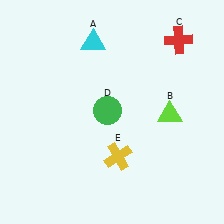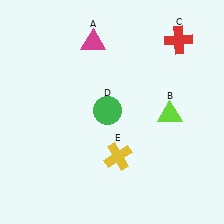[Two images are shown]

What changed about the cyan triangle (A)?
In Image 1, A is cyan. In Image 2, it changed to magenta.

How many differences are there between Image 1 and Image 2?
There is 1 difference between the two images.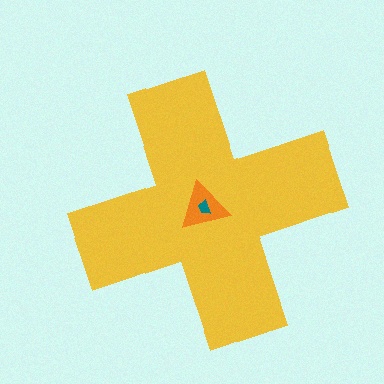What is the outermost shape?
The yellow cross.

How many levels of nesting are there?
3.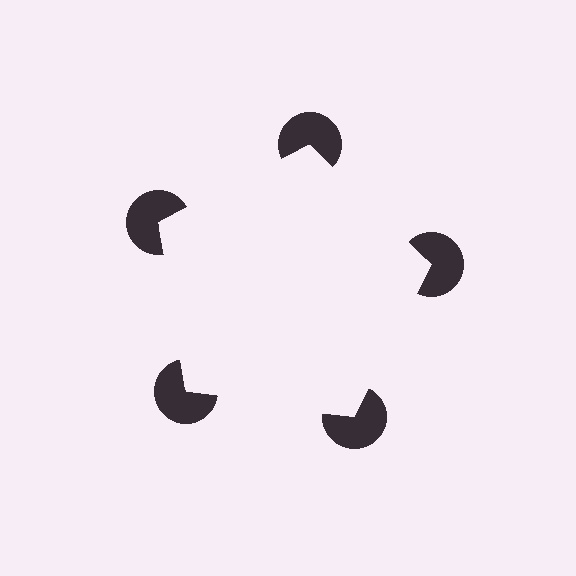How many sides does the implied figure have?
5 sides.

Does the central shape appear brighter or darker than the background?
It typically appears slightly brighter than the background, even though no actual brightness change is drawn.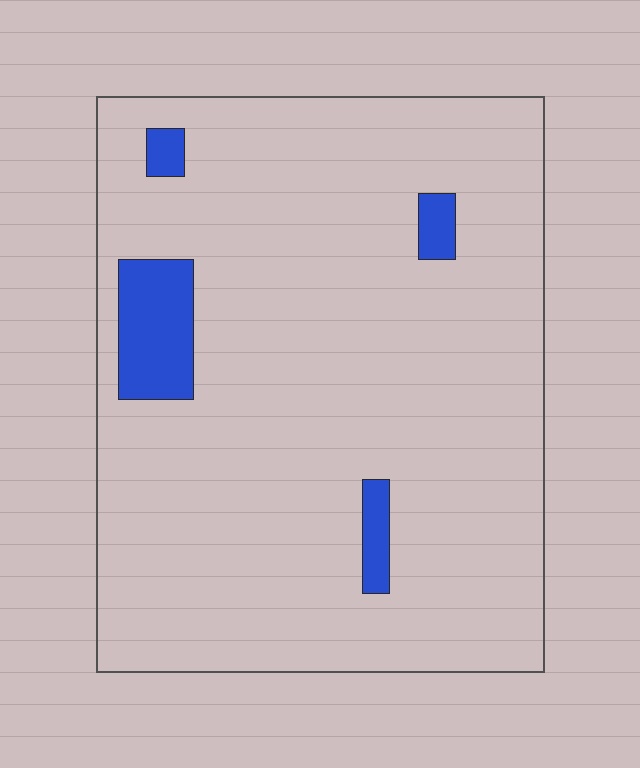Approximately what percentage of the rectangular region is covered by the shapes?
Approximately 5%.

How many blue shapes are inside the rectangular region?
4.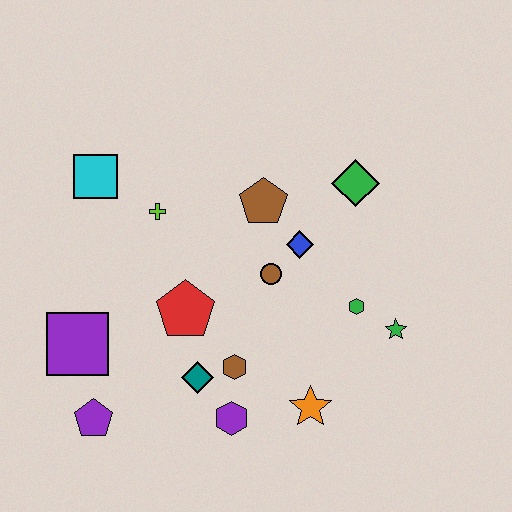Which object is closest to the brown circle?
The blue diamond is closest to the brown circle.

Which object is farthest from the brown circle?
The purple pentagon is farthest from the brown circle.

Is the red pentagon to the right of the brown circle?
No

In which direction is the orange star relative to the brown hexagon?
The orange star is to the right of the brown hexagon.